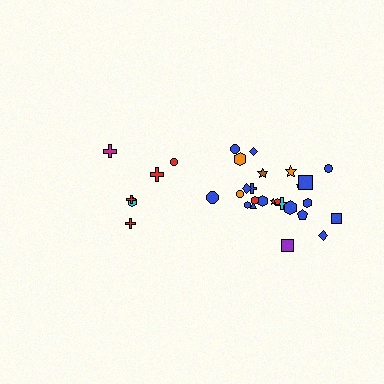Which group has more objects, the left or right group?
The right group.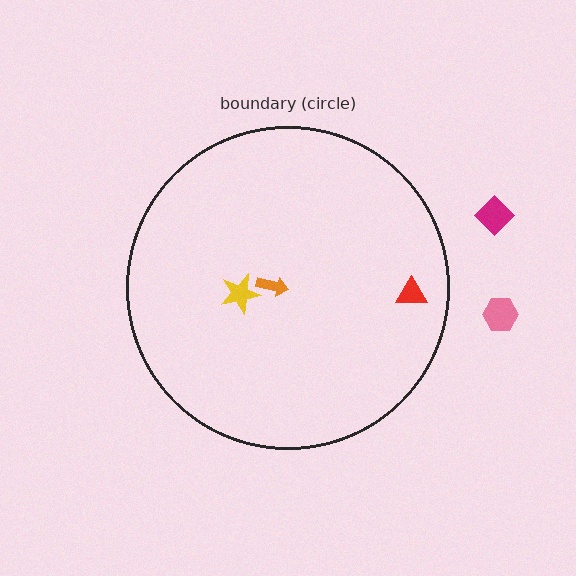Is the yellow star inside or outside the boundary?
Inside.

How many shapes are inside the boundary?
3 inside, 2 outside.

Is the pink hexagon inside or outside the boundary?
Outside.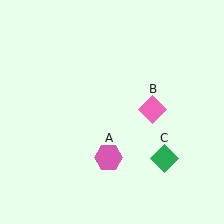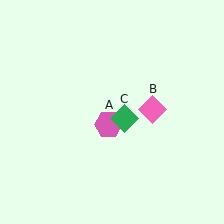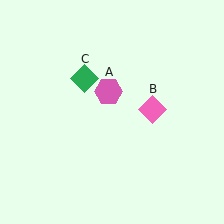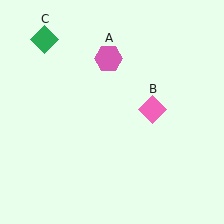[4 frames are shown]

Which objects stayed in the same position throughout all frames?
Pink diamond (object B) remained stationary.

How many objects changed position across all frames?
2 objects changed position: pink hexagon (object A), green diamond (object C).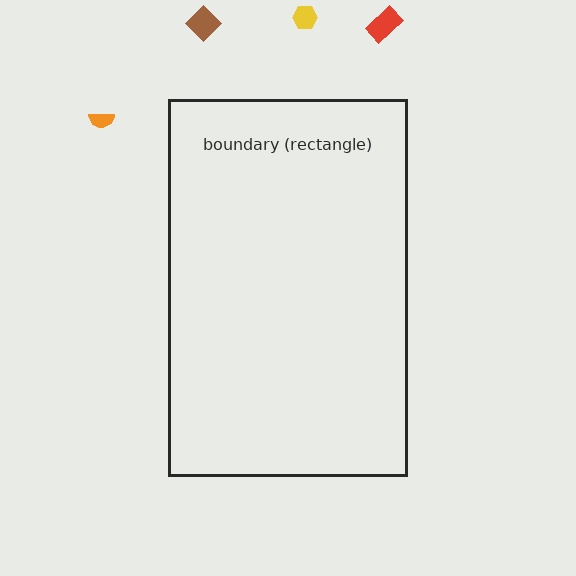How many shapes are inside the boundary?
0 inside, 4 outside.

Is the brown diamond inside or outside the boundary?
Outside.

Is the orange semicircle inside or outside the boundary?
Outside.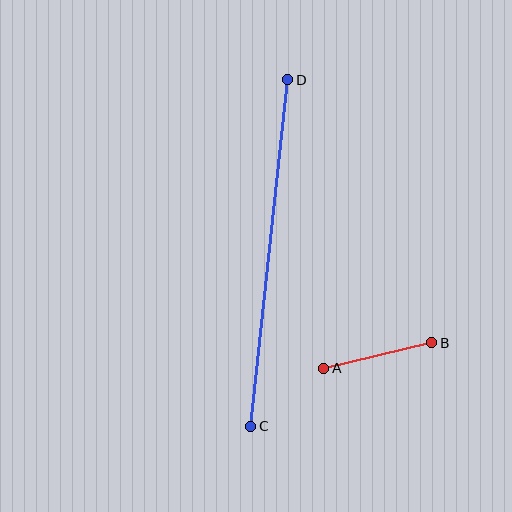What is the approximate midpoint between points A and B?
The midpoint is at approximately (378, 356) pixels.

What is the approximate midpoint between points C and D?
The midpoint is at approximately (269, 253) pixels.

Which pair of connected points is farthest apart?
Points C and D are farthest apart.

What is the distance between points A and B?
The distance is approximately 111 pixels.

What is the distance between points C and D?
The distance is approximately 348 pixels.